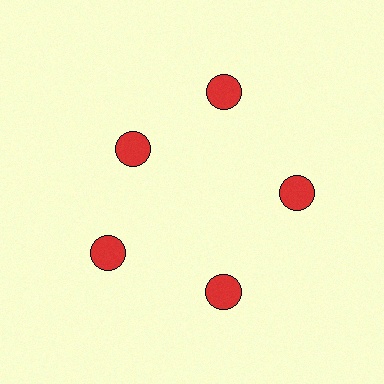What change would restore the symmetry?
The symmetry would be restored by moving it outward, back onto the ring so that all 5 circles sit at equal angles and equal distance from the center.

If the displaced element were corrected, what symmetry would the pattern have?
It would have 5-fold rotational symmetry — the pattern would map onto itself every 72 degrees.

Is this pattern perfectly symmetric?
No. The 5 red circles are arranged in a ring, but one element near the 10 o'clock position is pulled inward toward the center, breaking the 5-fold rotational symmetry.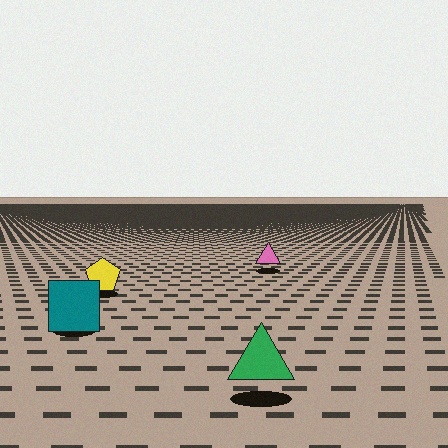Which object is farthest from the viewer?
The pink triangle is farthest from the viewer. It appears smaller and the ground texture around it is denser.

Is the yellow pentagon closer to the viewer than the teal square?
No. The teal square is closer — you can tell from the texture gradient: the ground texture is coarser near it.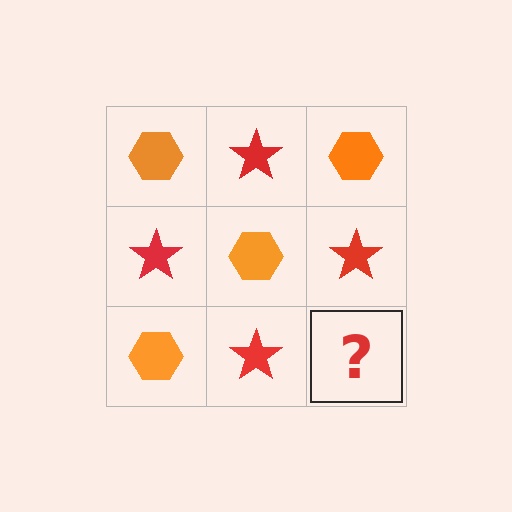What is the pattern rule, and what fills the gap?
The rule is that it alternates orange hexagon and red star in a checkerboard pattern. The gap should be filled with an orange hexagon.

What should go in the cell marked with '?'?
The missing cell should contain an orange hexagon.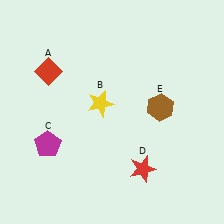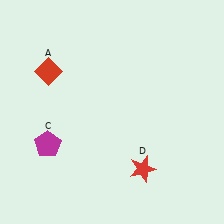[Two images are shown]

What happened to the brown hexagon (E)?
The brown hexagon (E) was removed in Image 2. It was in the top-right area of Image 1.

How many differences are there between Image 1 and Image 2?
There are 2 differences between the two images.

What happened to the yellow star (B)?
The yellow star (B) was removed in Image 2. It was in the top-left area of Image 1.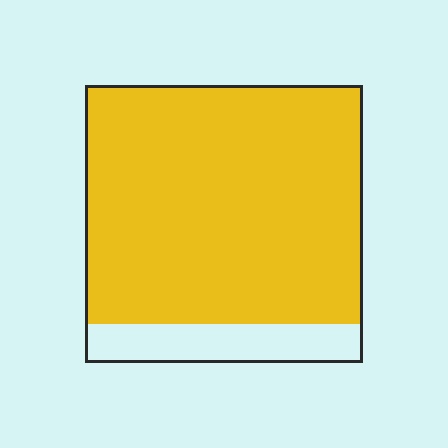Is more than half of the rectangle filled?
Yes.